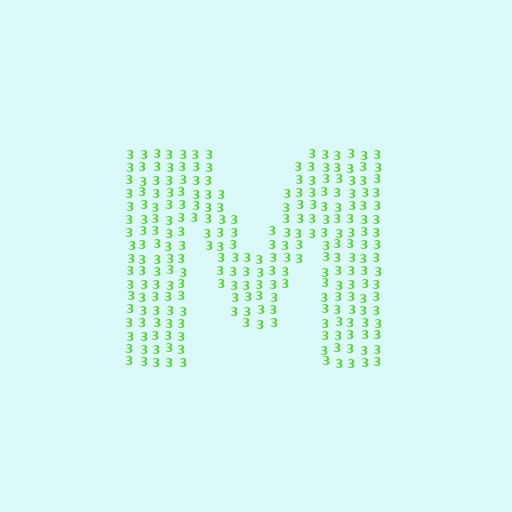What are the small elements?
The small elements are digit 3's.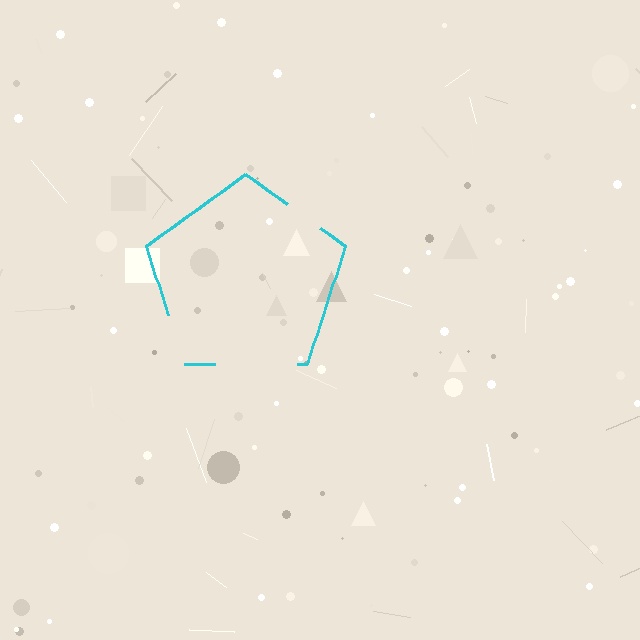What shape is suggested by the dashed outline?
The dashed outline suggests a pentagon.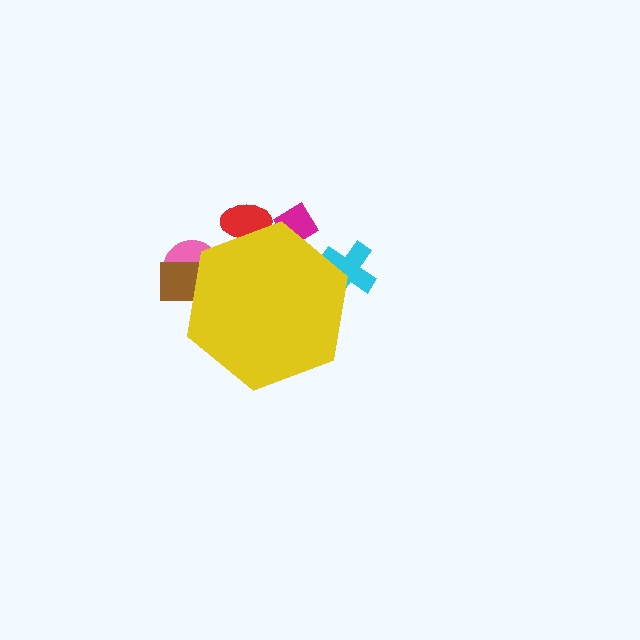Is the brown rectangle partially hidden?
Yes, the brown rectangle is partially hidden behind the yellow hexagon.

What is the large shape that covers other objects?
A yellow hexagon.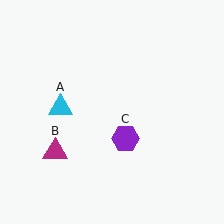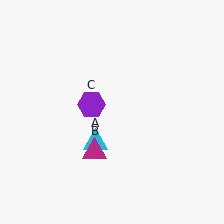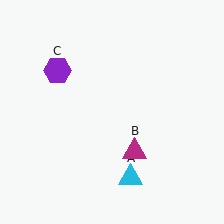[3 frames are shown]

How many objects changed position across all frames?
3 objects changed position: cyan triangle (object A), magenta triangle (object B), purple hexagon (object C).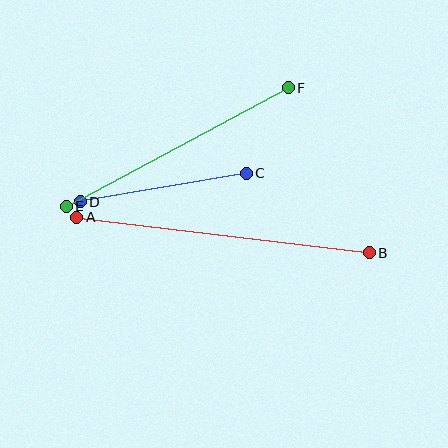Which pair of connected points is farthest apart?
Points A and B are farthest apart.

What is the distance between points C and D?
The distance is approximately 168 pixels.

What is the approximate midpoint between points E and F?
The midpoint is at approximately (177, 147) pixels.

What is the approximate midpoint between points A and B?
The midpoint is at approximately (223, 235) pixels.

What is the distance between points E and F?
The distance is approximately 252 pixels.